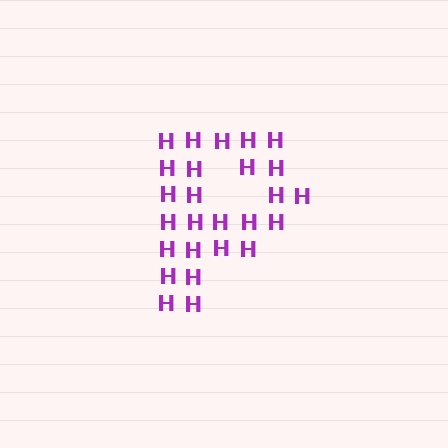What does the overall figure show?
The overall figure shows the letter P.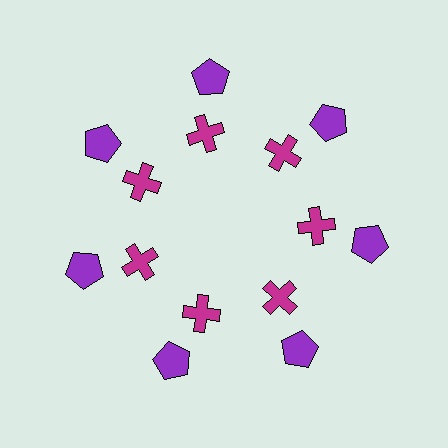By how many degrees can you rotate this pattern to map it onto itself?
The pattern maps onto itself every 51 degrees of rotation.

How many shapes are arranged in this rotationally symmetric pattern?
There are 14 shapes, arranged in 7 groups of 2.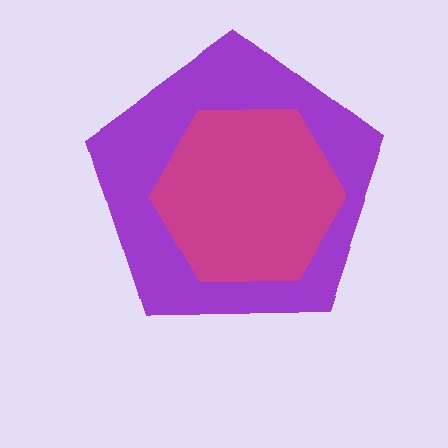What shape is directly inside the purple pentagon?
The magenta hexagon.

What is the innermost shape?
The magenta hexagon.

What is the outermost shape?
The purple pentagon.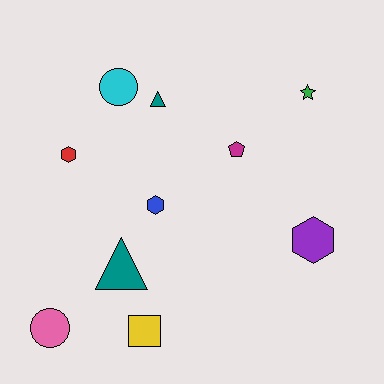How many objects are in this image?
There are 10 objects.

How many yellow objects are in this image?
There is 1 yellow object.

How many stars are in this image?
There is 1 star.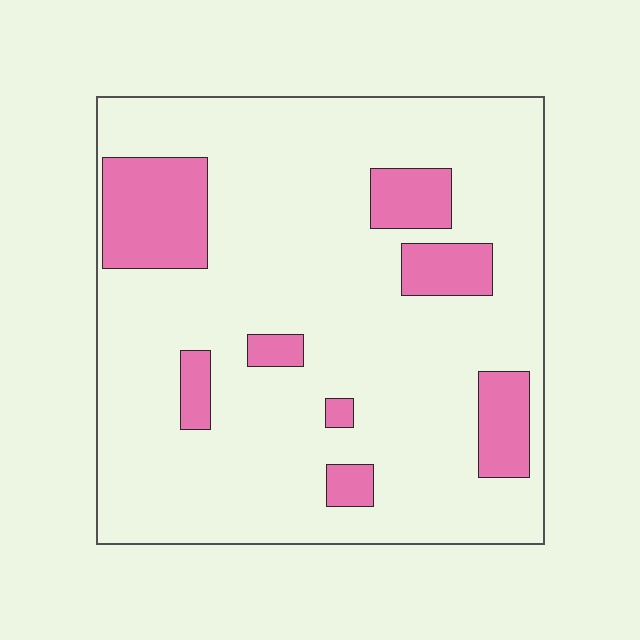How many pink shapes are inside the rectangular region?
8.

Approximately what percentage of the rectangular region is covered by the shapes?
Approximately 15%.